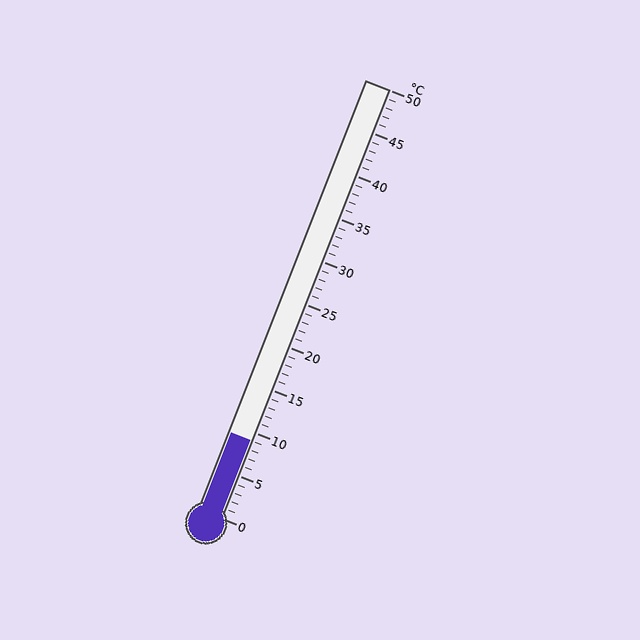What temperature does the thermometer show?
The thermometer shows approximately 9°C.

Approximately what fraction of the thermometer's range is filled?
The thermometer is filled to approximately 20% of its range.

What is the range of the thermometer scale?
The thermometer scale ranges from 0°C to 50°C.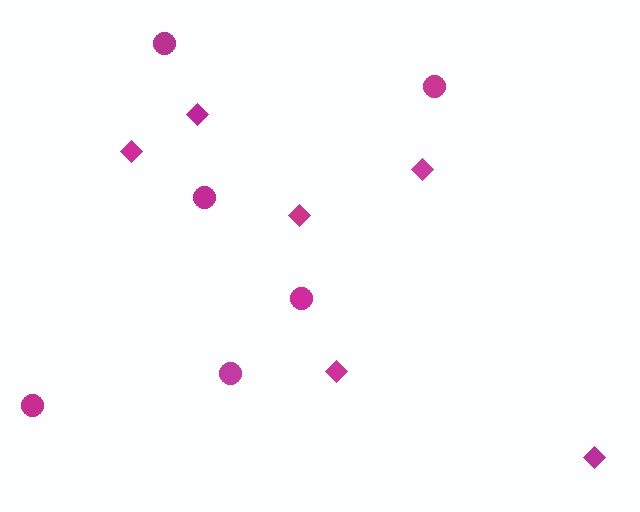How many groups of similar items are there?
There are 2 groups: one group of circles (6) and one group of diamonds (6).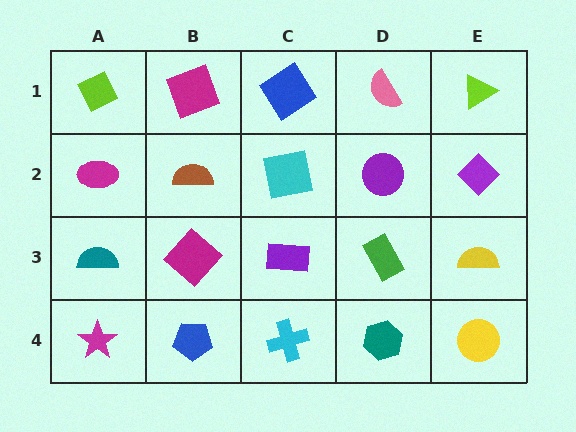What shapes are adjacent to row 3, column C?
A cyan square (row 2, column C), a cyan cross (row 4, column C), a magenta diamond (row 3, column B), a green rectangle (row 3, column D).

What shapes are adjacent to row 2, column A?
A lime diamond (row 1, column A), a teal semicircle (row 3, column A), a brown semicircle (row 2, column B).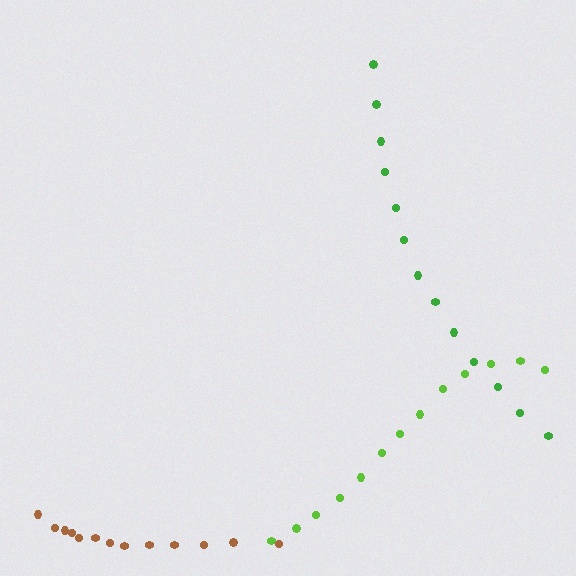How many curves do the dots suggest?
There are 3 distinct paths.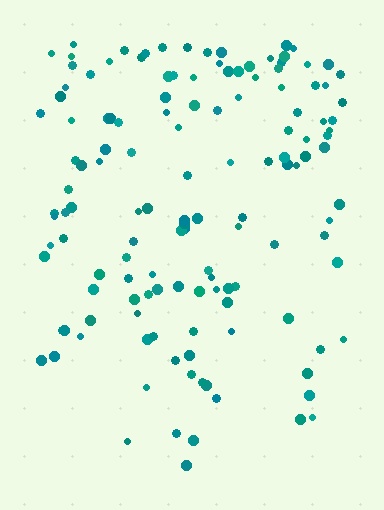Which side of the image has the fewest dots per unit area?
The bottom.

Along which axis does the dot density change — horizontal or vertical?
Vertical.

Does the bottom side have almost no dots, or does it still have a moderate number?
Still a moderate number, just noticeably fewer than the top.